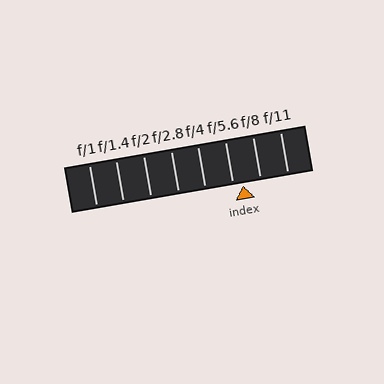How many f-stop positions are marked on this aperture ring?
There are 8 f-stop positions marked.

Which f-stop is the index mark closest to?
The index mark is closest to f/5.6.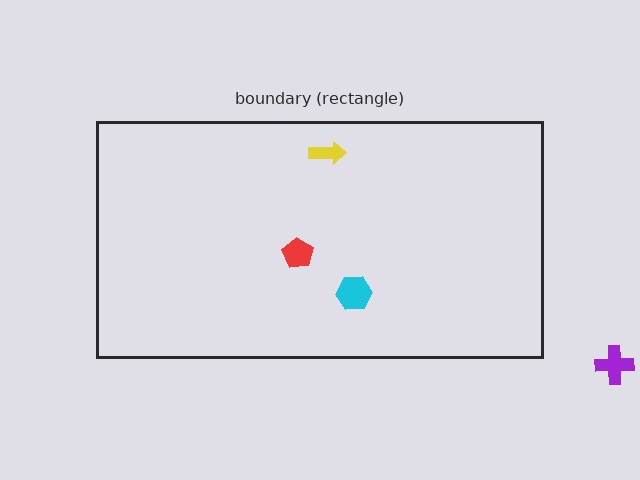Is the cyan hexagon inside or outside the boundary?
Inside.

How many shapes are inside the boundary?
3 inside, 1 outside.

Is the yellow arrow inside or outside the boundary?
Inside.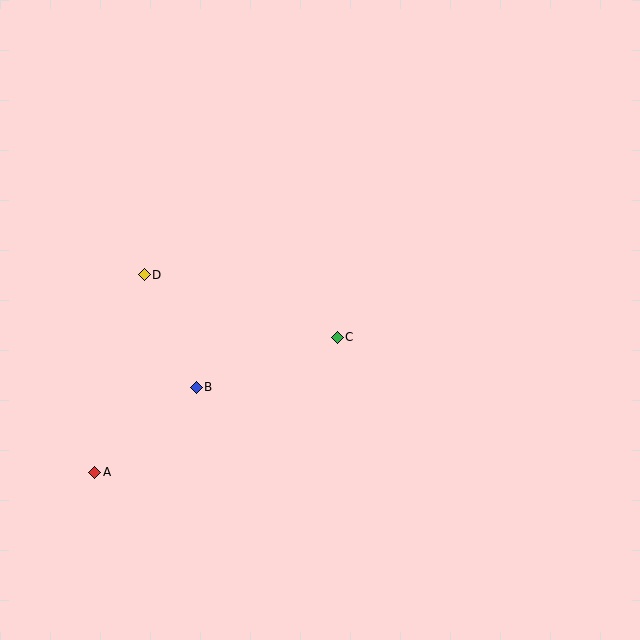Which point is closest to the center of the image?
Point C at (337, 337) is closest to the center.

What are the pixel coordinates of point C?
Point C is at (337, 337).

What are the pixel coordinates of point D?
Point D is at (144, 275).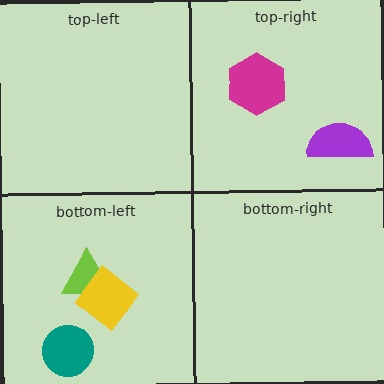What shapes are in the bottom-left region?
The lime triangle, the yellow diamond, the teal circle.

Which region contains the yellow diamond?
The bottom-left region.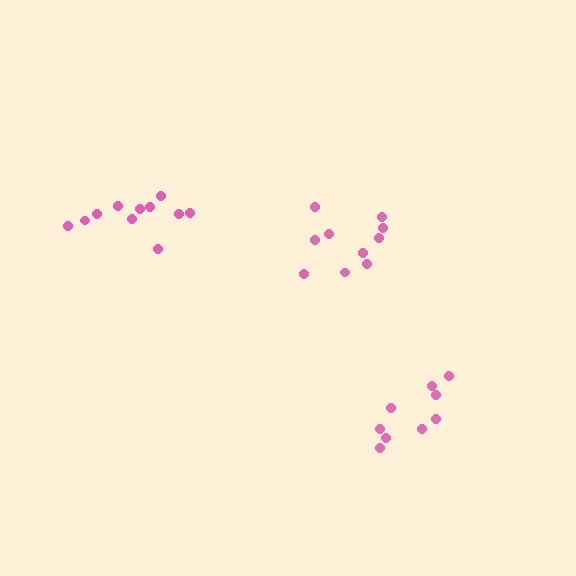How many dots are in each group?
Group 1: 11 dots, Group 2: 9 dots, Group 3: 10 dots (30 total).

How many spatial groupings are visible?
There are 3 spatial groupings.